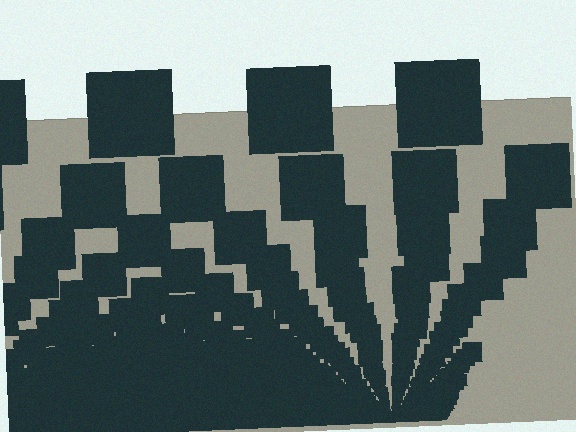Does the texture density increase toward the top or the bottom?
Density increases toward the bottom.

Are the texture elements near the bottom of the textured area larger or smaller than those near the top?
Smaller. The gradient is inverted — elements near the bottom are smaller and denser.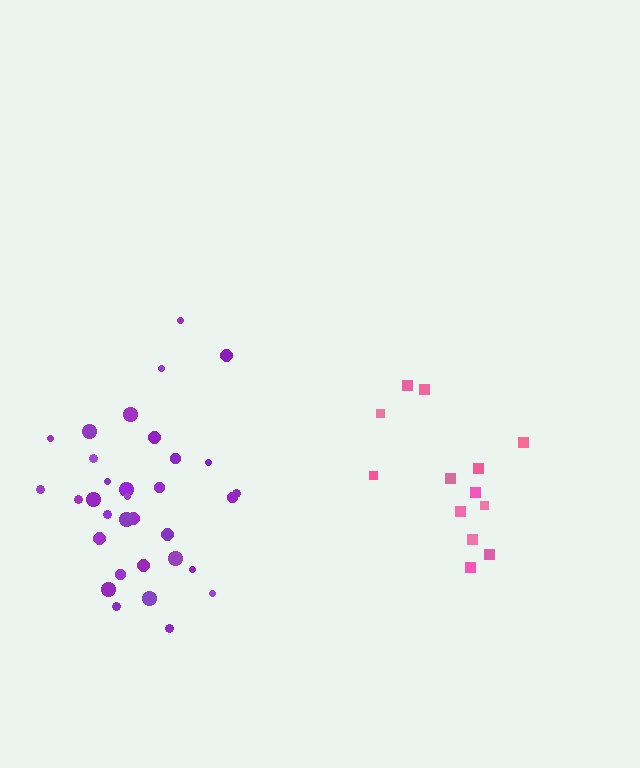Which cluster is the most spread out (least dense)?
Pink.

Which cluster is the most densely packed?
Purple.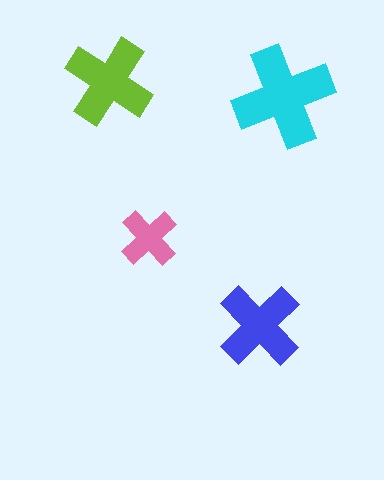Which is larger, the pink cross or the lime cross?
The lime one.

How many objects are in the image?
There are 4 objects in the image.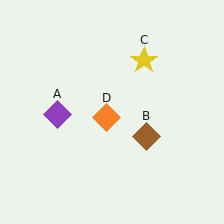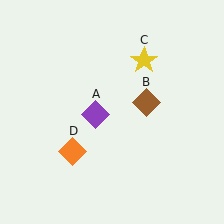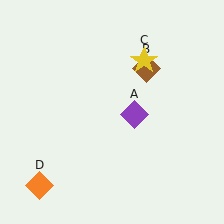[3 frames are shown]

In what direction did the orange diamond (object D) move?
The orange diamond (object D) moved down and to the left.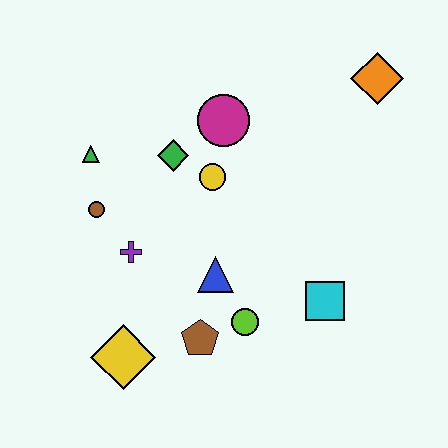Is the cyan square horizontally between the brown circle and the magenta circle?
No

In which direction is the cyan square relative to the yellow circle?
The cyan square is below the yellow circle.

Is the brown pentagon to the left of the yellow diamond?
No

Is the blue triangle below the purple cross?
Yes